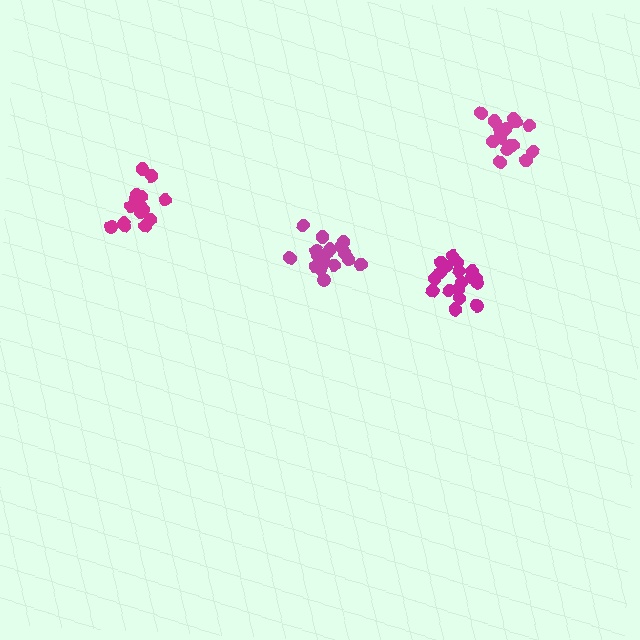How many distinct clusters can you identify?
There are 4 distinct clusters.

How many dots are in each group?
Group 1: 18 dots, Group 2: 17 dots, Group 3: 15 dots, Group 4: 19 dots (69 total).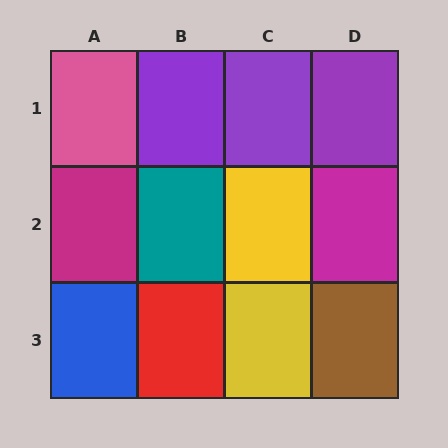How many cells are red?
1 cell is red.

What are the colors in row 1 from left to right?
Pink, purple, purple, purple.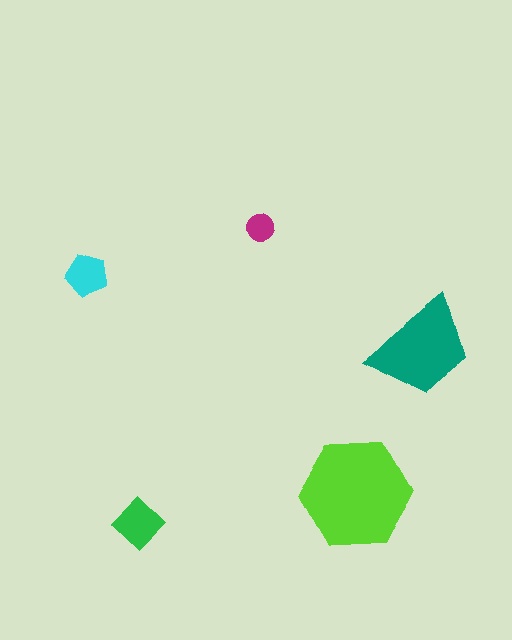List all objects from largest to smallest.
The lime hexagon, the teal trapezoid, the green diamond, the cyan pentagon, the magenta circle.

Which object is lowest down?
The green diamond is bottommost.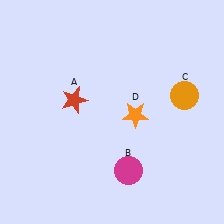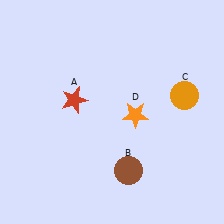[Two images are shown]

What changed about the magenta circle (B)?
In Image 1, B is magenta. In Image 2, it changed to brown.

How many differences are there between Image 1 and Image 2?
There is 1 difference between the two images.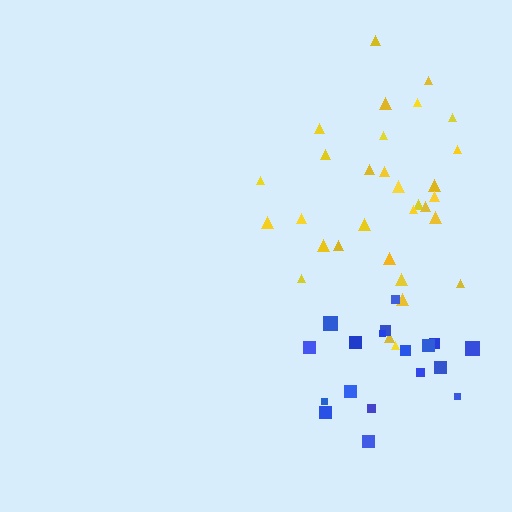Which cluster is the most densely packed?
Blue.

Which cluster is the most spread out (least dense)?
Yellow.